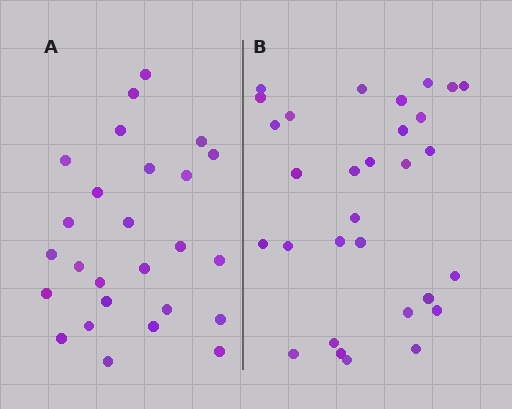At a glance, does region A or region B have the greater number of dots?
Region B (the right region) has more dots.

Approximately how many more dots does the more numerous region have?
Region B has about 4 more dots than region A.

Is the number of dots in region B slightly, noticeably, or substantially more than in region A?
Region B has only slightly more — the two regions are fairly close. The ratio is roughly 1.2 to 1.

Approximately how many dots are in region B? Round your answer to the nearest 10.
About 30 dots.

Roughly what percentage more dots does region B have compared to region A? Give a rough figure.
About 15% more.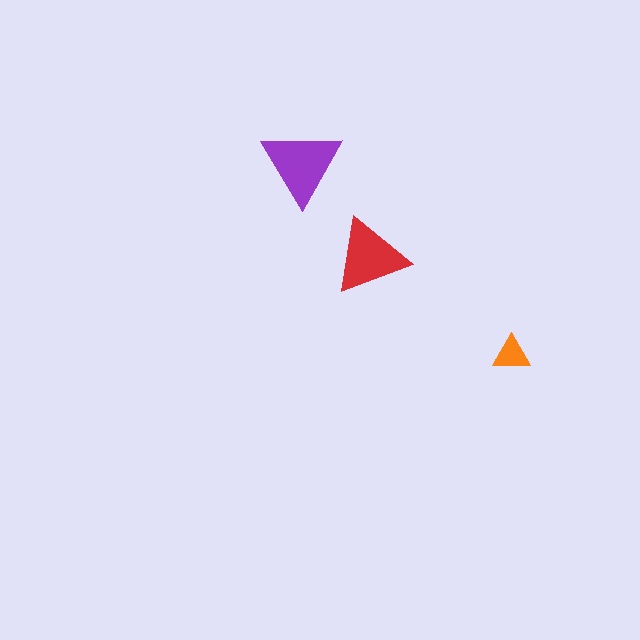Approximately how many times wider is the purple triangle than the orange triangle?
About 2 times wider.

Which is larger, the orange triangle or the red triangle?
The red one.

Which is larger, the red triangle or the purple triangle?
The purple one.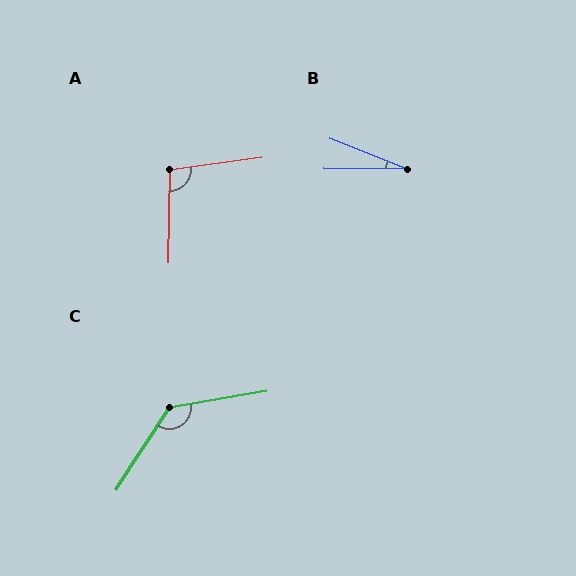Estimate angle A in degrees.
Approximately 98 degrees.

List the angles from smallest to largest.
B (21°), A (98°), C (133°).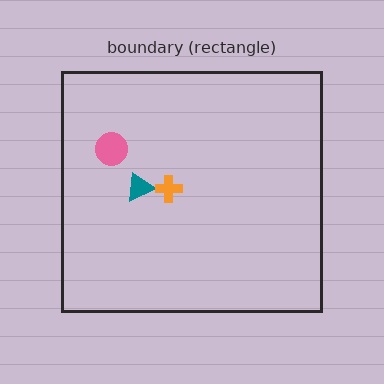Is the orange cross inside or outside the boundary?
Inside.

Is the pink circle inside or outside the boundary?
Inside.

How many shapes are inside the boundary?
3 inside, 0 outside.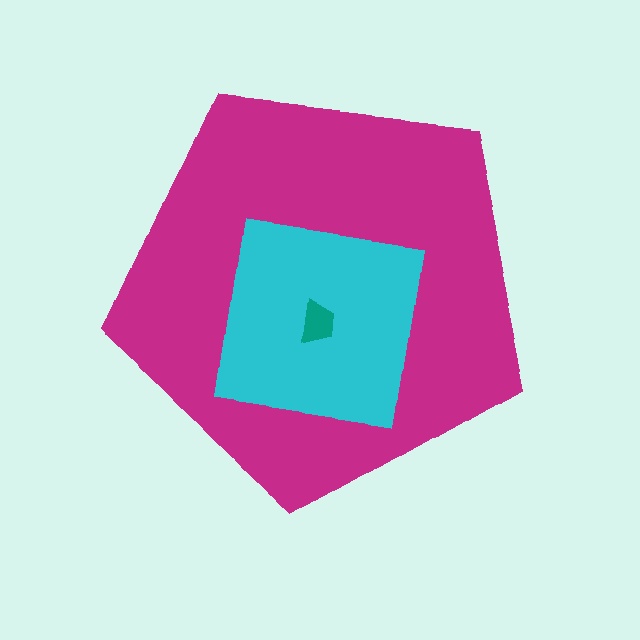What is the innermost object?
The teal trapezoid.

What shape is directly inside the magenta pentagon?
The cyan square.